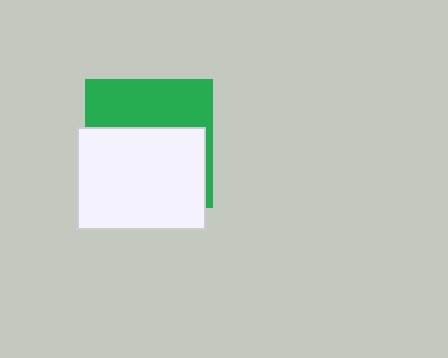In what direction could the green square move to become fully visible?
The green square could move up. That would shift it out from behind the white rectangle entirely.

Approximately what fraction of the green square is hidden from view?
Roughly 59% of the green square is hidden behind the white rectangle.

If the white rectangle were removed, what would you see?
You would see the complete green square.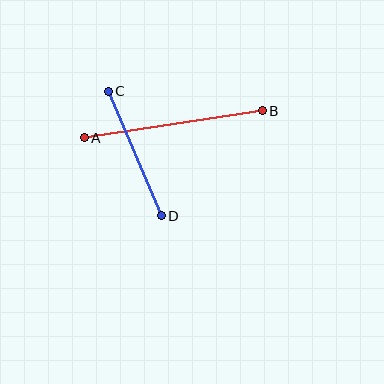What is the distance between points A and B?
The distance is approximately 180 pixels.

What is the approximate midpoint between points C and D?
The midpoint is at approximately (135, 153) pixels.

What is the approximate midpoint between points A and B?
The midpoint is at approximately (173, 124) pixels.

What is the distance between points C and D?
The distance is approximately 135 pixels.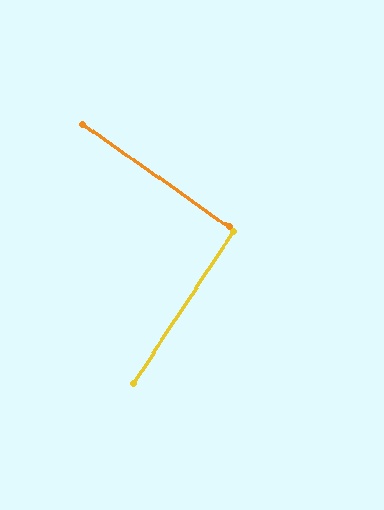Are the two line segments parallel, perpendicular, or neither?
Perpendicular — they meet at approximately 88°.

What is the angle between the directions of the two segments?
Approximately 88 degrees.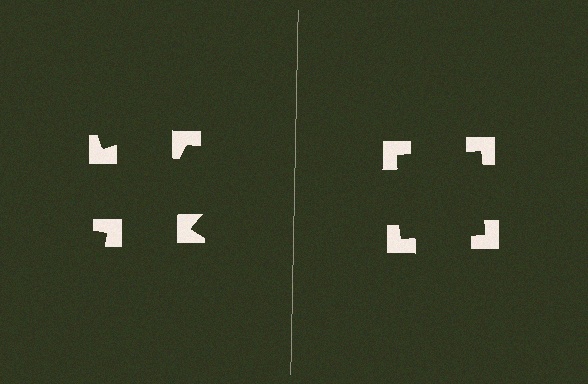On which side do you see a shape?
An illusory square appears on the right side. On the left side the wedge cuts are rotated, so no coherent shape forms.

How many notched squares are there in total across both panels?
8 — 4 on each side.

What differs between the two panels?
The notched squares are positioned identically on both sides; only the wedge orientations differ. On the right they align to a square; on the left they are misaligned.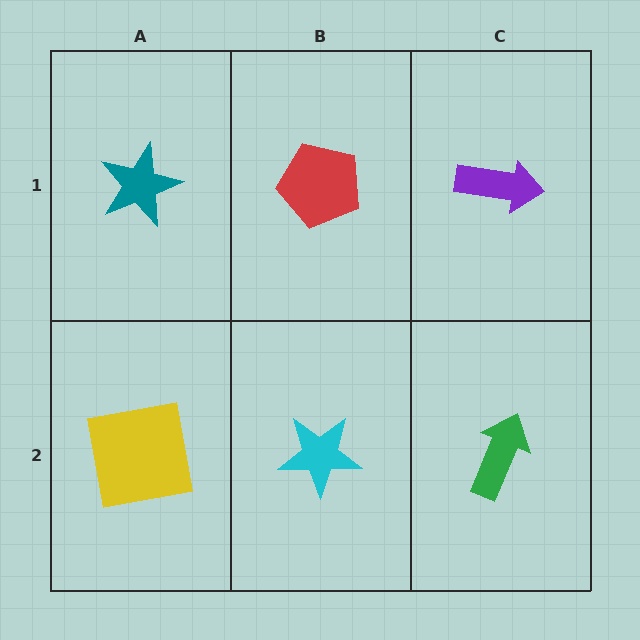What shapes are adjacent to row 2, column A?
A teal star (row 1, column A), a cyan star (row 2, column B).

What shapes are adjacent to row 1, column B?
A cyan star (row 2, column B), a teal star (row 1, column A), a purple arrow (row 1, column C).